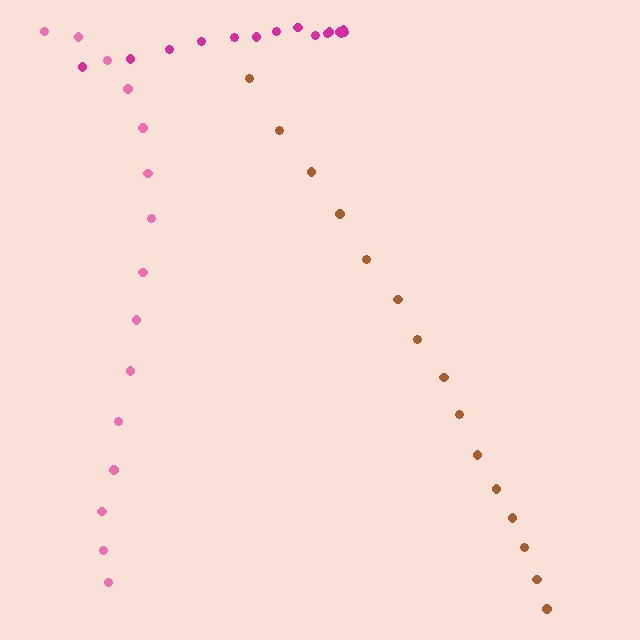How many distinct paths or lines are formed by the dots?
There are 3 distinct paths.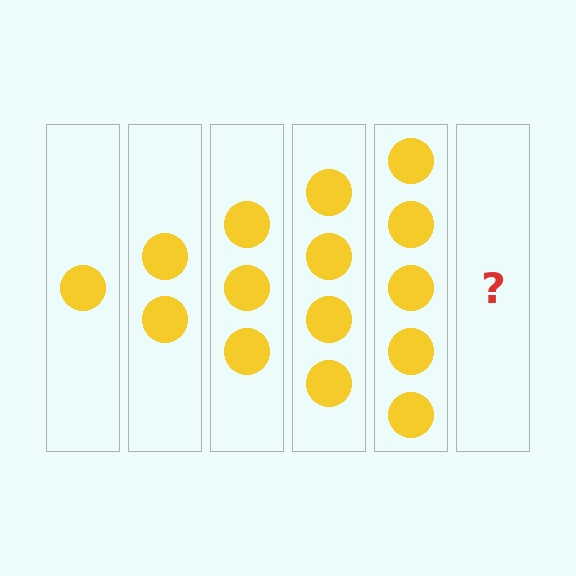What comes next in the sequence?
The next element should be 6 circles.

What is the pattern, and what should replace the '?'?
The pattern is that each step adds one more circle. The '?' should be 6 circles.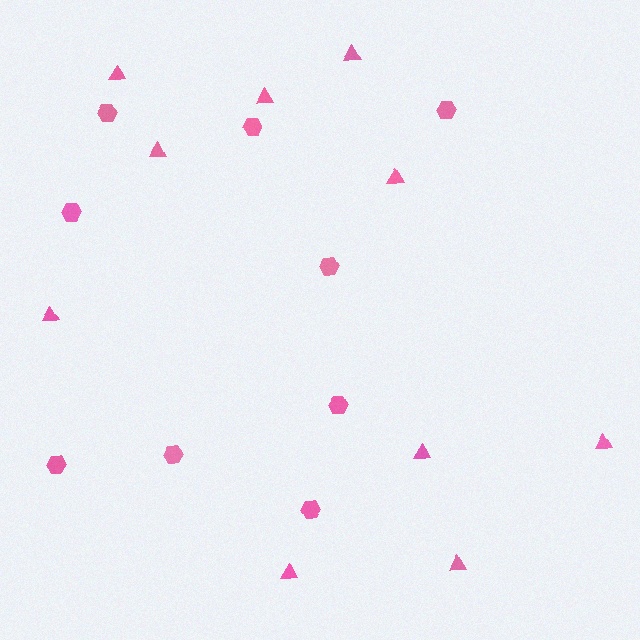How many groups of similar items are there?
There are 2 groups: one group of hexagons (9) and one group of triangles (10).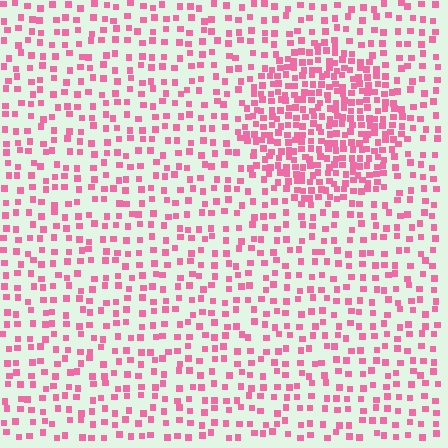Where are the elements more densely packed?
The elements are more densely packed inside the circle boundary.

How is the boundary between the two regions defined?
The boundary is defined by a change in element density (approximately 2.3x ratio). All elements are the same color, size, and shape.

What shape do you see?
I see a circle.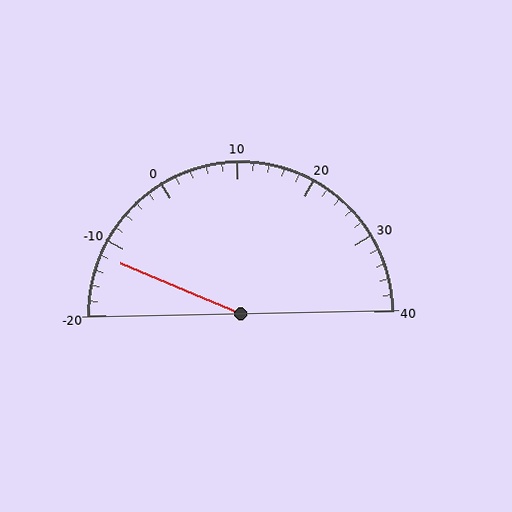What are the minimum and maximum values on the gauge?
The gauge ranges from -20 to 40.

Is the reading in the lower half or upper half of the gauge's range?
The reading is in the lower half of the range (-20 to 40).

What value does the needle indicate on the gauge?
The needle indicates approximately -12.